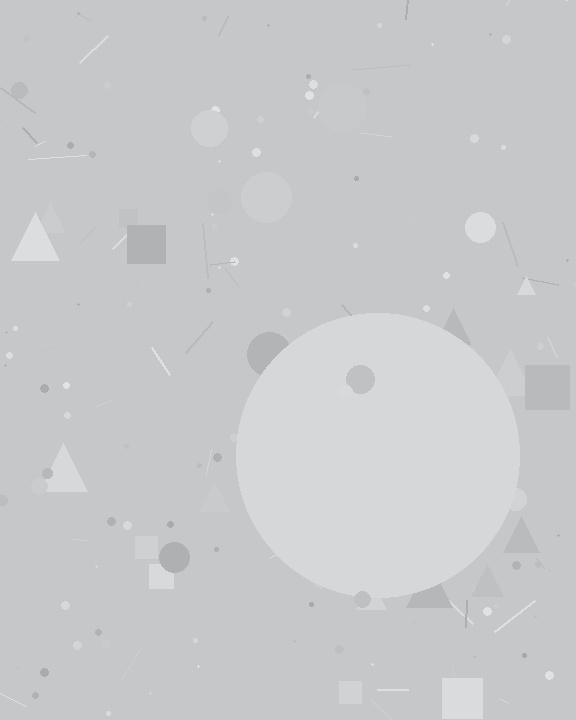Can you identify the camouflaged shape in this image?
The camouflaged shape is a circle.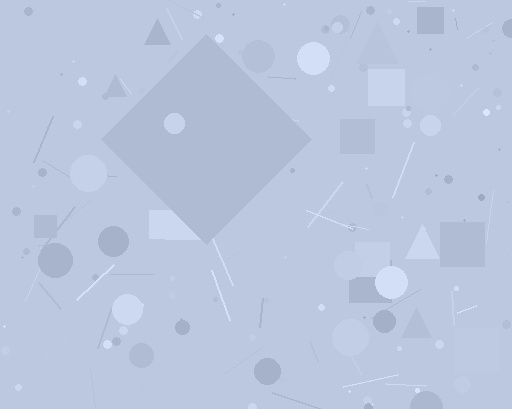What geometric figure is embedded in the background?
A diamond is embedded in the background.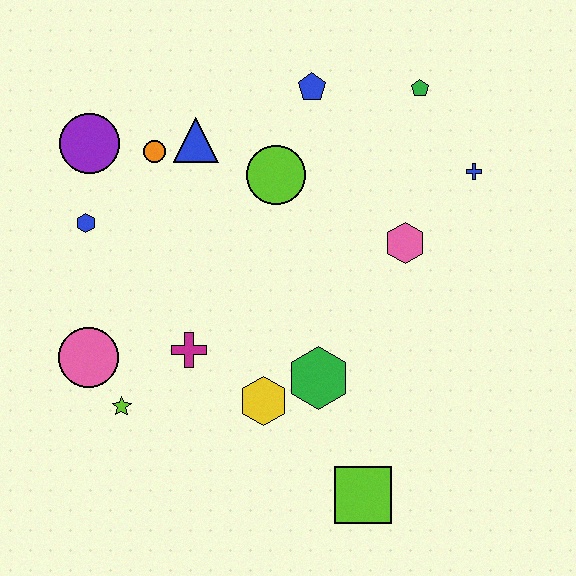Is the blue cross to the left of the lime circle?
No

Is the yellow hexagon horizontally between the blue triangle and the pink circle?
No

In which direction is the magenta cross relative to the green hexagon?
The magenta cross is to the left of the green hexagon.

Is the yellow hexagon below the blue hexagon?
Yes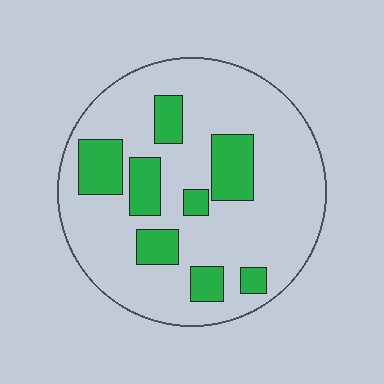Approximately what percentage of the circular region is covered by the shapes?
Approximately 25%.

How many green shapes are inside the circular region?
8.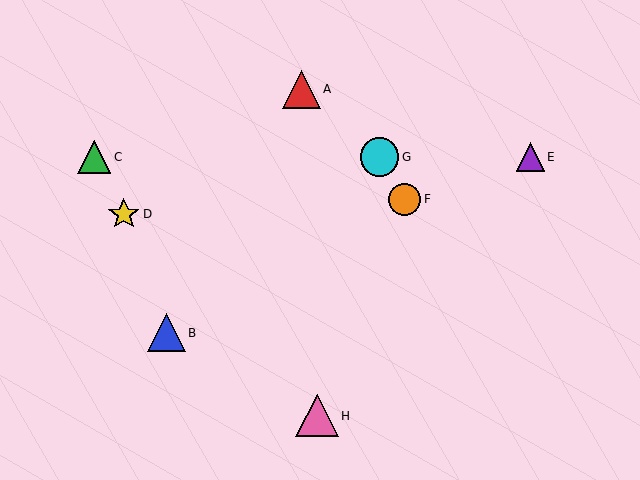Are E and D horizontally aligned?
No, E is at y≈157 and D is at y≈214.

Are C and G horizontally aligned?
Yes, both are at y≈157.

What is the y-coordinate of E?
Object E is at y≈157.